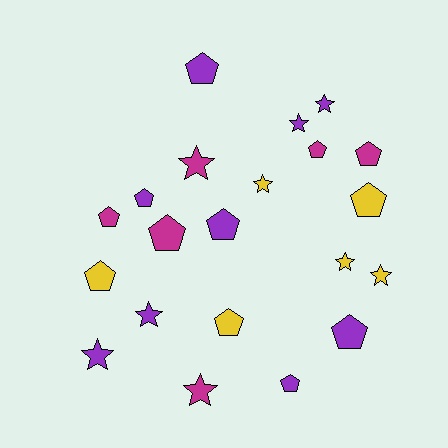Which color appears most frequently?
Purple, with 9 objects.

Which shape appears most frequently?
Pentagon, with 12 objects.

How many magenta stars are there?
There are 2 magenta stars.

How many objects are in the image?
There are 21 objects.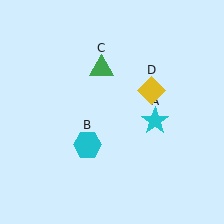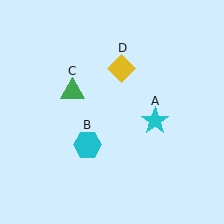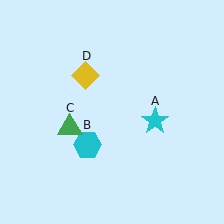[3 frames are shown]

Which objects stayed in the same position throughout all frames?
Cyan star (object A) and cyan hexagon (object B) remained stationary.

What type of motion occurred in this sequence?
The green triangle (object C), yellow diamond (object D) rotated counterclockwise around the center of the scene.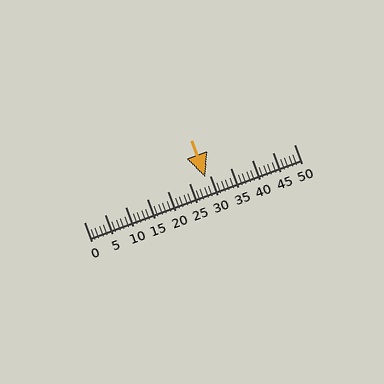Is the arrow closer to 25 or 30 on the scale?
The arrow is closer to 30.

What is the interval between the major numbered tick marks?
The major tick marks are spaced 5 units apart.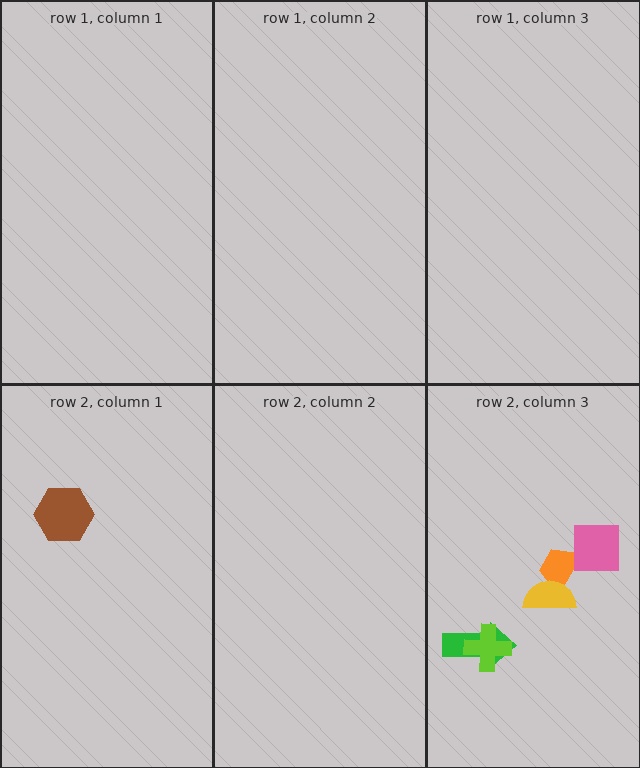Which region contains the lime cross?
The row 2, column 3 region.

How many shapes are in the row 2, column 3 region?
5.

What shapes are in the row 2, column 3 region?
The orange trapezoid, the yellow semicircle, the green arrow, the lime cross, the pink square.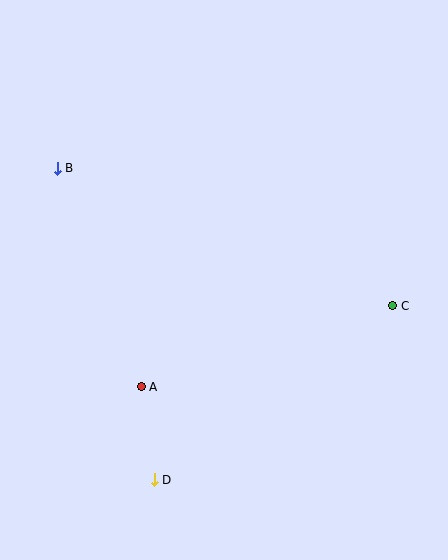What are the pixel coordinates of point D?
Point D is at (154, 480).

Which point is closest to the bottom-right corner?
Point C is closest to the bottom-right corner.